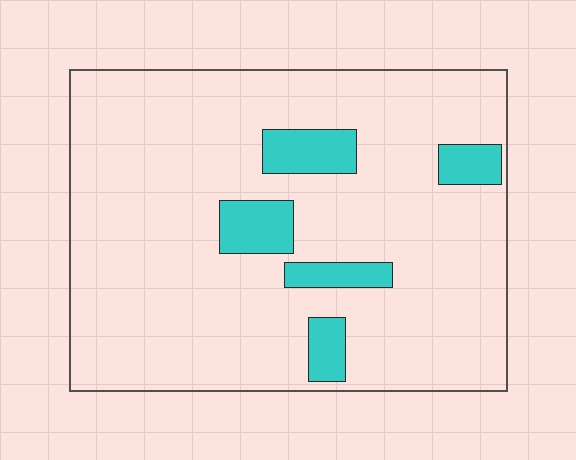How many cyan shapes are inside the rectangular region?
5.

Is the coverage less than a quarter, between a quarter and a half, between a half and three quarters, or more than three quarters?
Less than a quarter.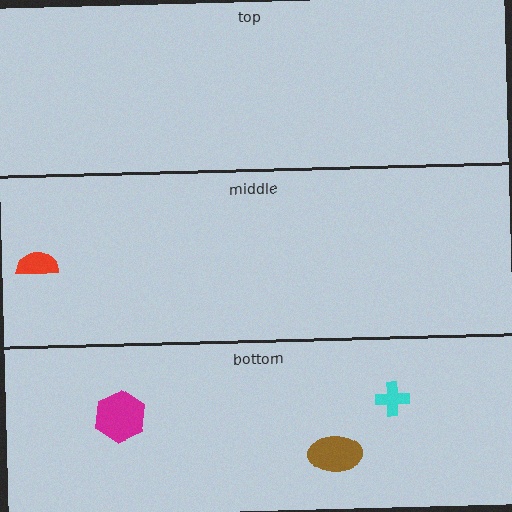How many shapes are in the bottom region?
3.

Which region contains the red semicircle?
The middle region.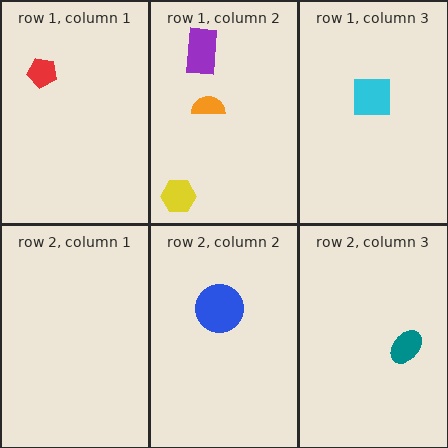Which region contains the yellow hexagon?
The row 1, column 2 region.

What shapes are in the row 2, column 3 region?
The teal ellipse.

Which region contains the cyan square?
The row 1, column 3 region.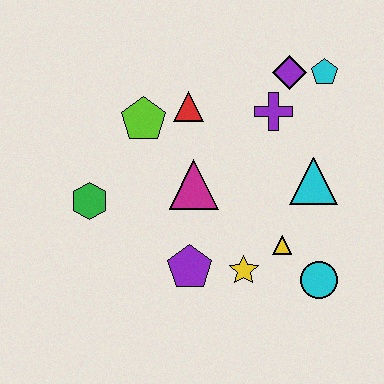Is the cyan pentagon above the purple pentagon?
Yes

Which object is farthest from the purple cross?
The green hexagon is farthest from the purple cross.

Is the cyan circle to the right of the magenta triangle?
Yes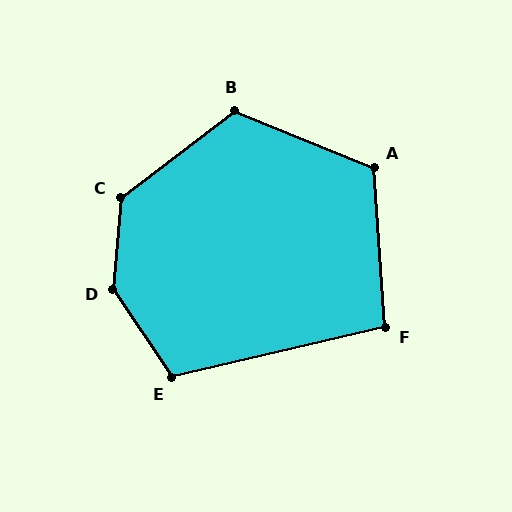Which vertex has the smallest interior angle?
F, at approximately 99 degrees.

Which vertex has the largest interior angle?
D, at approximately 141 degrees.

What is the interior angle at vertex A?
Approximately 116 degrees (obtuse).